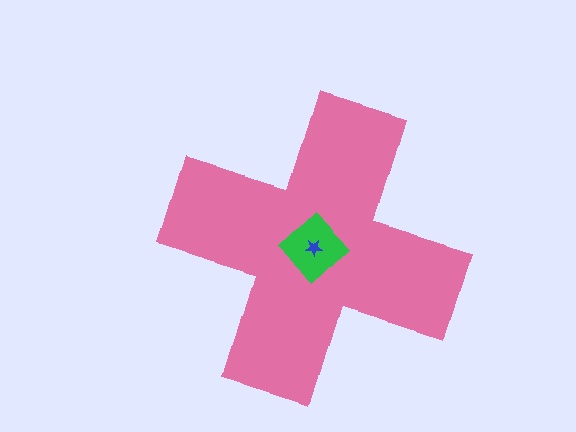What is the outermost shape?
The pink cross.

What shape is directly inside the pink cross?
The green diamond.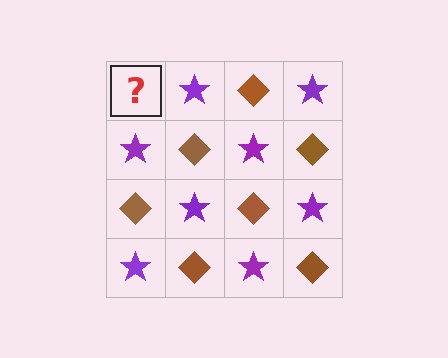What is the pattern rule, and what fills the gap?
The rule is that it alternates brown diamond and purple star in a checkerboard pattern. The gap should be filled with a brown diamond.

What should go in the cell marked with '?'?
The missing cell should contain a brown diamond.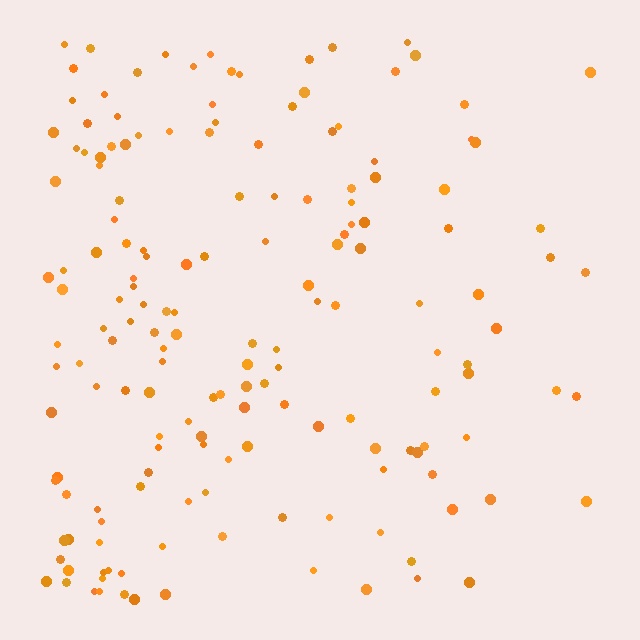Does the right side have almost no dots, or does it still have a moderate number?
Still a moderate number, just noticeably fewer than the left.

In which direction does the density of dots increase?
From right to left, with the left side densest.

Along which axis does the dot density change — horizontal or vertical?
Horizontal.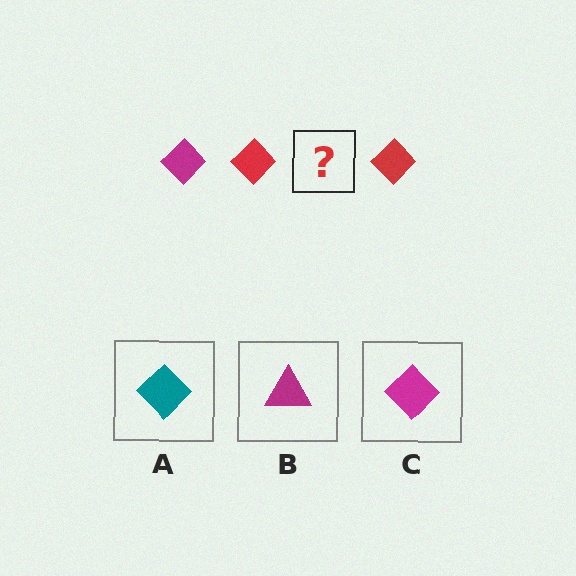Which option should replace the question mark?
Option C.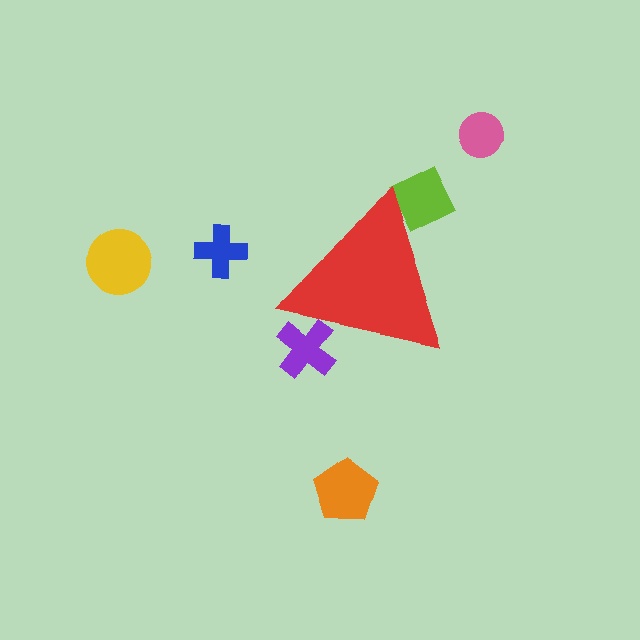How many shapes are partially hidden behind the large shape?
2 shapes are partially hidden.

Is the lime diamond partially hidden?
Yes, the lime diamond is partially hidden behind the red triangle.